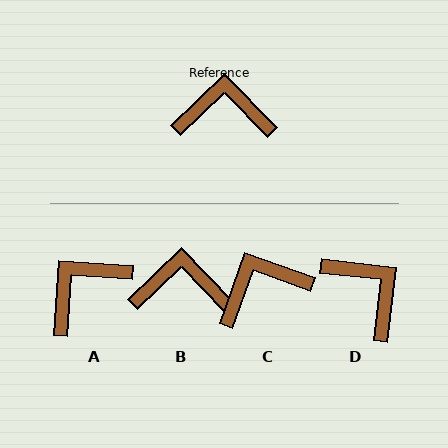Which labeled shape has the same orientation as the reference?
B.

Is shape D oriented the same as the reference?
No, it is off by about 50 degrees.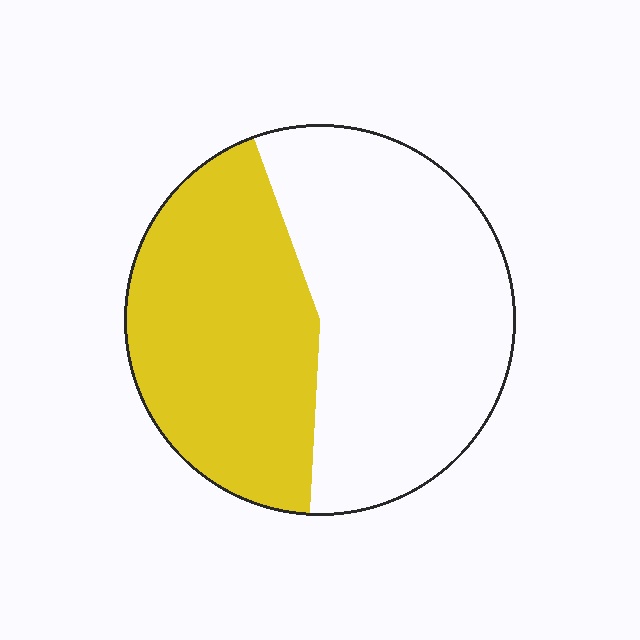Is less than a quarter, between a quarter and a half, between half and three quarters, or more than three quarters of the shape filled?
Between a quarter and a half.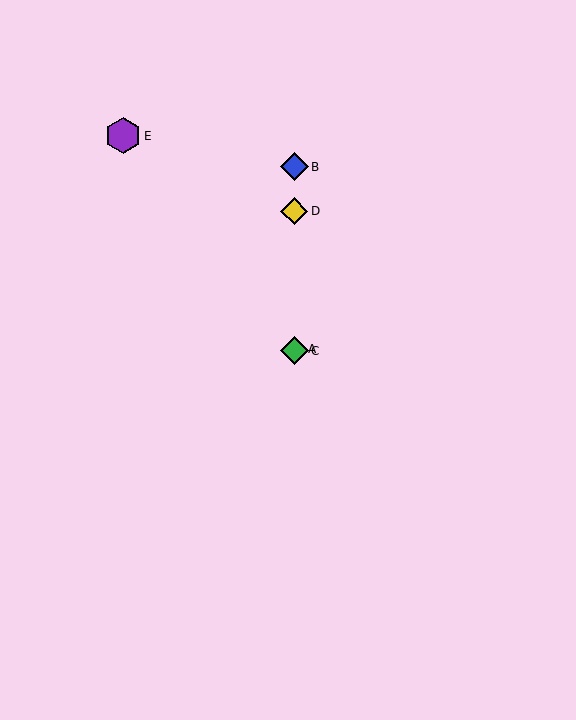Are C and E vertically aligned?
No, C is at x≈294 and E is at x≈123.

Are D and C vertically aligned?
Yes, both are at x≈294.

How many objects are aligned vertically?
4 objects (A, B, C, D) are aligned vertically.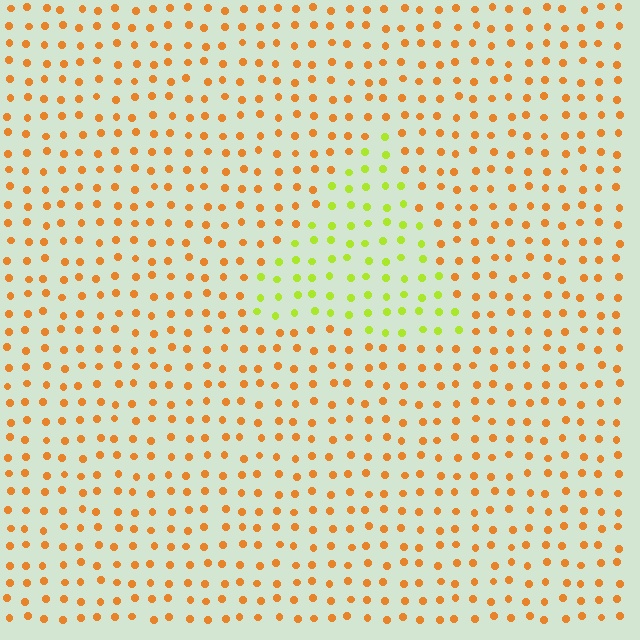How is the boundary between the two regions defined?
The boundary is defined purely by a slight shift in hue (about 52 degrees). Spacing, size, and orientation are identical on both sides.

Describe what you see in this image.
The image is filled with small orange elements in a uniform arrangement. A triangle-shaped region is visible where the elements are tinted to a slightly different hue, forming a subtle color boundary.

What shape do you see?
I see a triangle.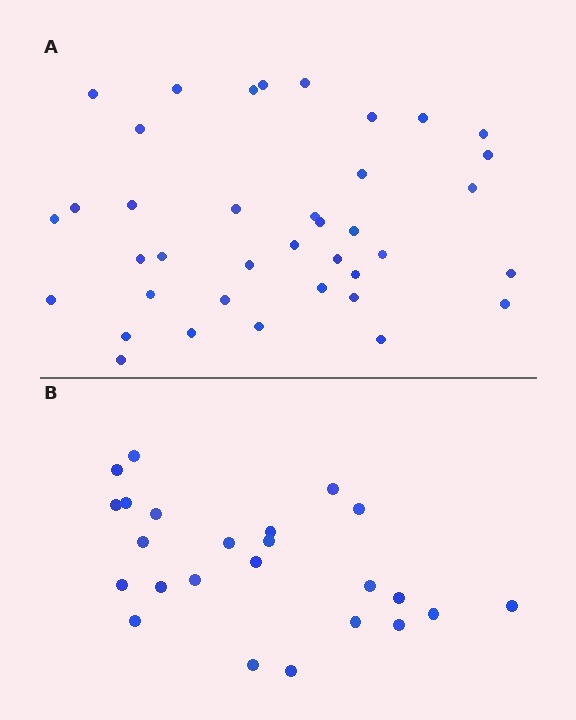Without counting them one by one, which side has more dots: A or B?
Region A (the top region) has more dots.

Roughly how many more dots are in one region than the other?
Region A has approximately 15 more dots than region B.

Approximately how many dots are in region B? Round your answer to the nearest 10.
About 20 dots. (The exact count is 24, which rounds to 20.)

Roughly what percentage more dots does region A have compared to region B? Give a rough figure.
About 60% more.